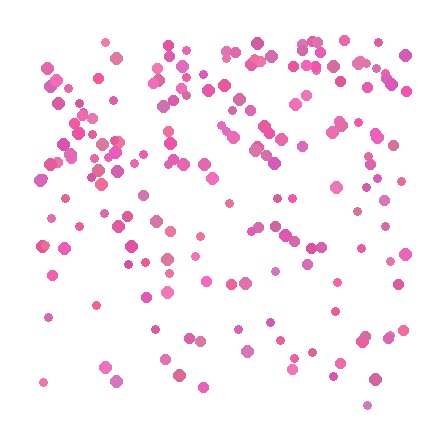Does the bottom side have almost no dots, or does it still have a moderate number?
Still a moderate number, just noticeably fewer than the top.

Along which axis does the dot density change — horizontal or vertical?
Vertical.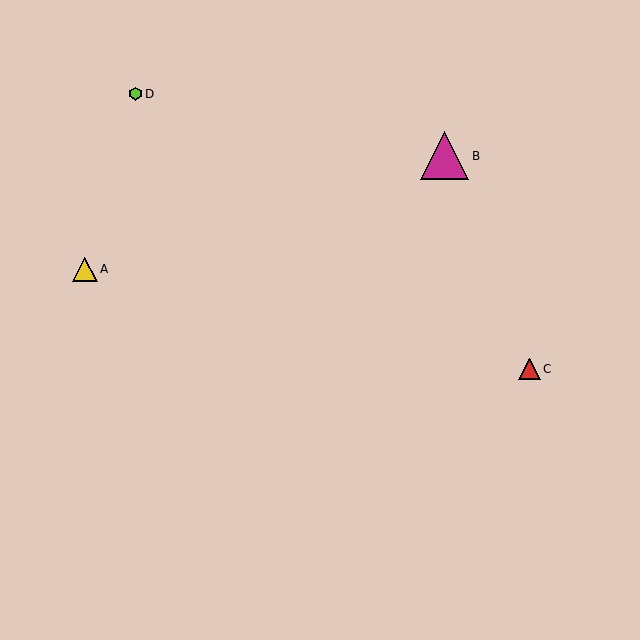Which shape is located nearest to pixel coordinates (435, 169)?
The magenta triangle (labeled B) at (445, 156) is nearest to that location.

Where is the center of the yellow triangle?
The center of the yellow triangle is at (85, 269).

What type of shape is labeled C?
Shape C is a red triangle.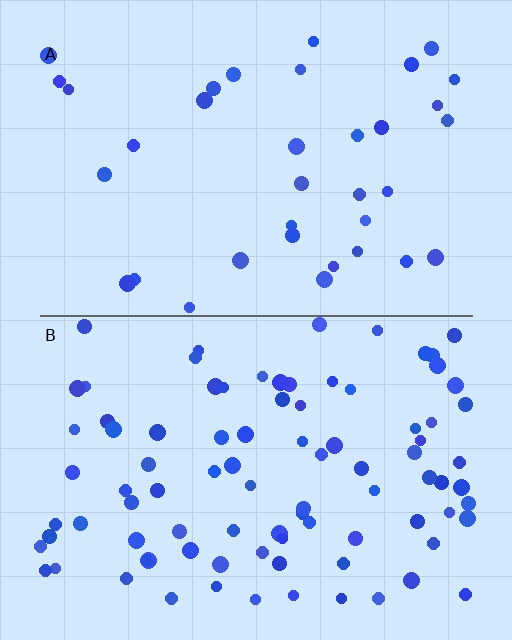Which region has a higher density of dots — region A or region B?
B (the bottom).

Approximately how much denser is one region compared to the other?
Approximately 2.4× — region B over region A.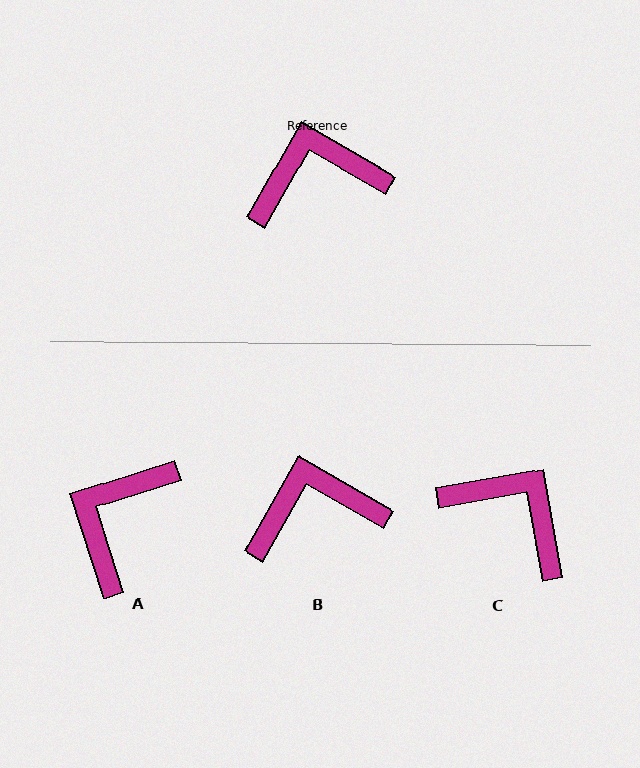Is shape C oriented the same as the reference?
No, it is off by about 50 degrees.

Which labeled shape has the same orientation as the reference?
B.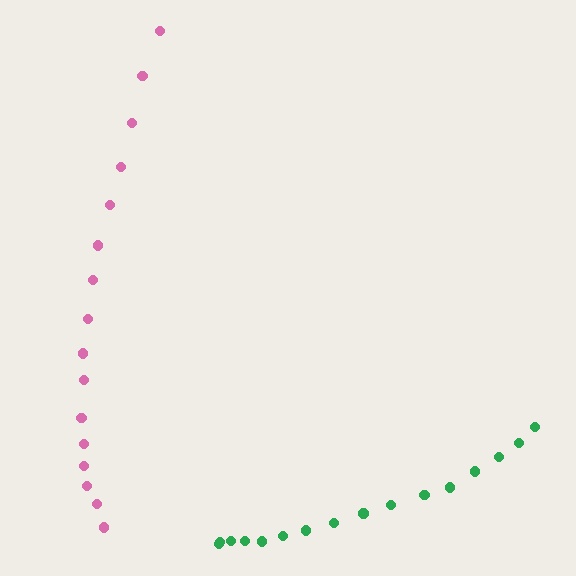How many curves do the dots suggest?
There are 2 distinct paths.